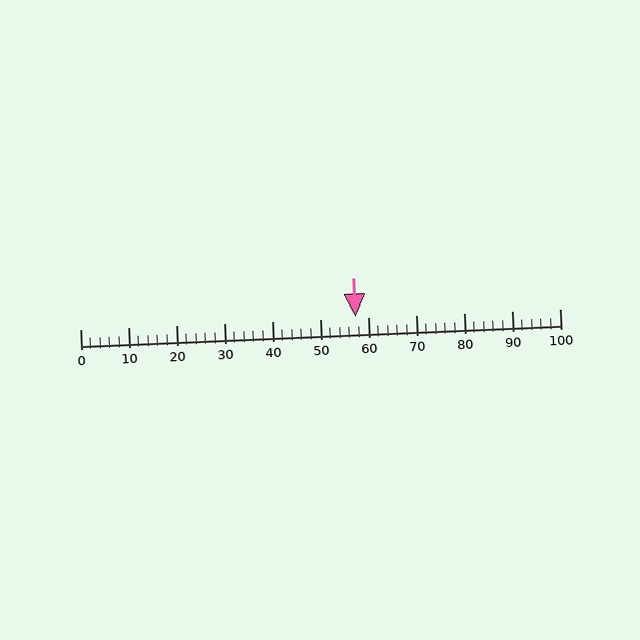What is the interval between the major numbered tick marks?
The major tick marks are spaced 10 units apart.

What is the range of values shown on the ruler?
The ruler shows values from 0 to 100.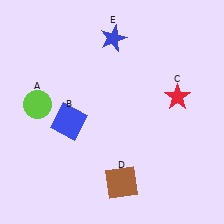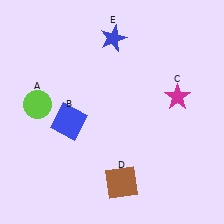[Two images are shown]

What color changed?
The star (C) changed from red in Image 1 to magenta in Image 2.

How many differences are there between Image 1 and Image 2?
There is 1 difference between the two images.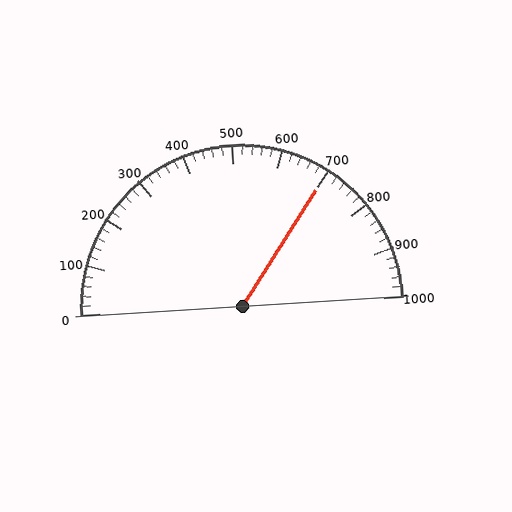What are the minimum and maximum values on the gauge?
The gauge ranges from 0 to 1000.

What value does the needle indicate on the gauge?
The needle indicates approximately 700.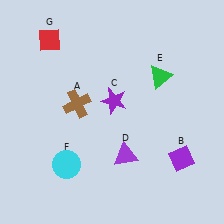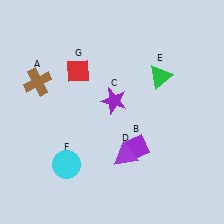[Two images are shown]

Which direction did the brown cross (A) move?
The brown cross (A) moved left.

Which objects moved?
The objects that moved are: the brown cross (A), the purple diamond (B), the red diamond (G).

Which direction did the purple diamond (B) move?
The purple diamond (B) moved left.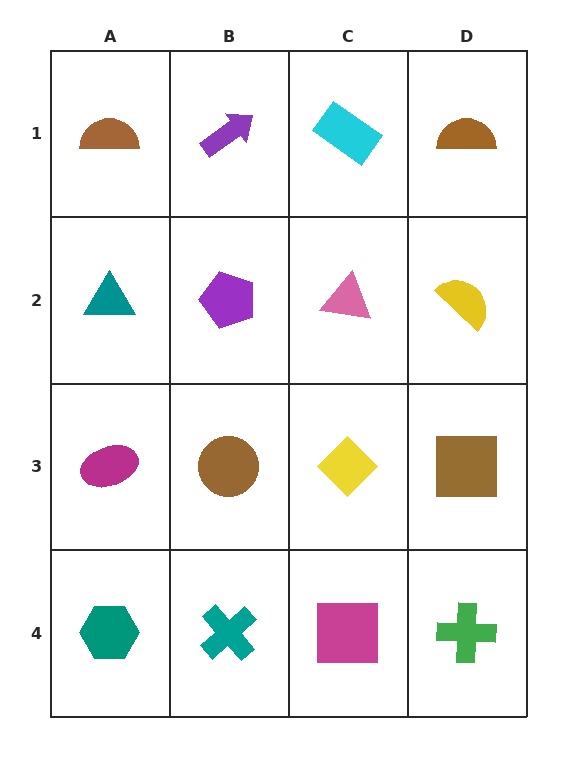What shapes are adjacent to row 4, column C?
A yellow diamond (row 3, column C), a teal cross (row 4, column B), a green cross (row 4, column D).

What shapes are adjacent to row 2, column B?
A purple arrow (row 1, column B), a brown circle (row 3, column B), a teal triangle (row 2, column A), a pink triangle (row 2, column C).